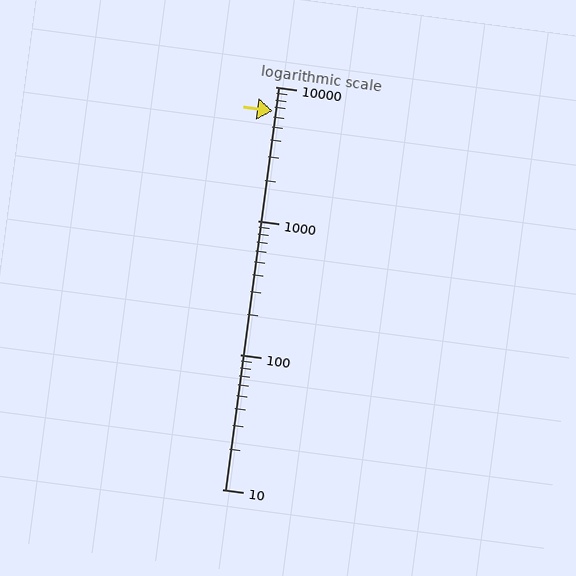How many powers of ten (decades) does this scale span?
The scale spans 3 decades, from 10 to 10000.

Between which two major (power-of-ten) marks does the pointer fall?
The pointer is between 1000 and 10000.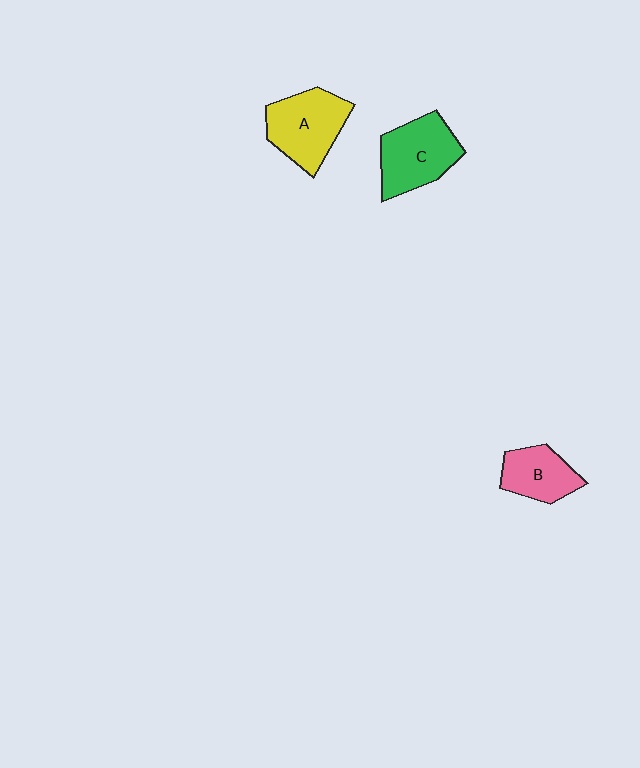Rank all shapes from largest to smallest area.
From largest to smallest: A (yellow), C (green), B (pink).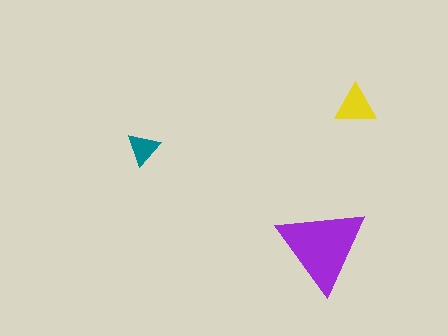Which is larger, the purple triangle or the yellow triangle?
The purple one.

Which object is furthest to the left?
The teal triangle is leftmost.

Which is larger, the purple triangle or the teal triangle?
The purple one.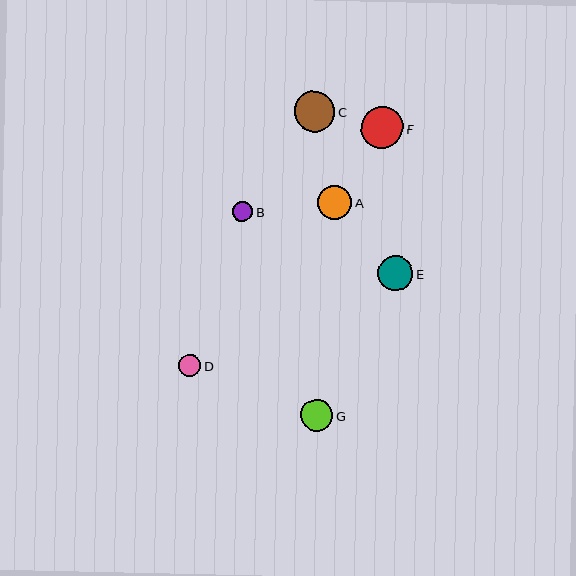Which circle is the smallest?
Circle B is the smallest with a size of approximately 20 pixels.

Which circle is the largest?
Circle F is the largest with a size of approximately 42 pixels.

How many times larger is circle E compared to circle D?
Circle E is approximately 1.6 times the size of circle D.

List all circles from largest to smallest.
From largest to smallest: F, C, E, A, G, D, B.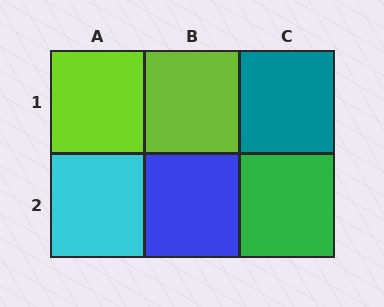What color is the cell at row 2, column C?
Green.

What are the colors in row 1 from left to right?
Lime, lime, teal.